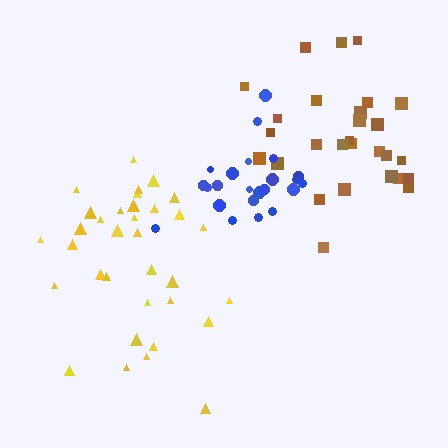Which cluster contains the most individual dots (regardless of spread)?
Yellow (34).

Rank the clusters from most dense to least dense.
blue, yellow, brown.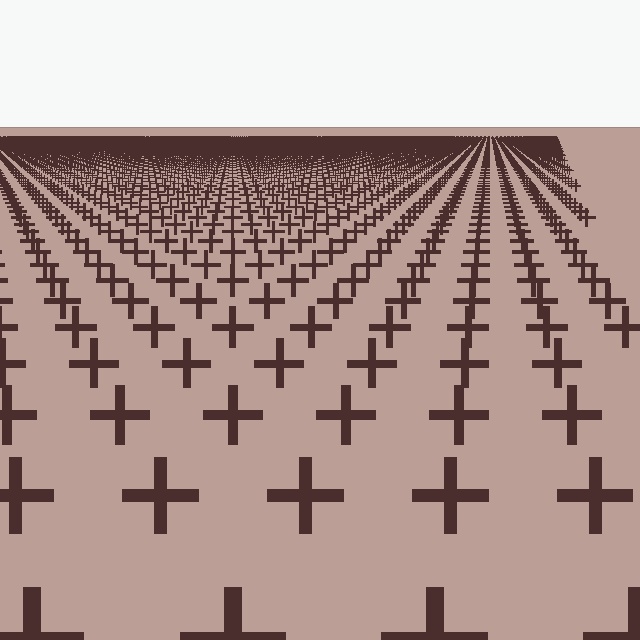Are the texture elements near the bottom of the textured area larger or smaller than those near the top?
Larger. Near the bottom, elements are closer to the viewer and appear at a bigger on-screen size.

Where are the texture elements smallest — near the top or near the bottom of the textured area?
Near the top.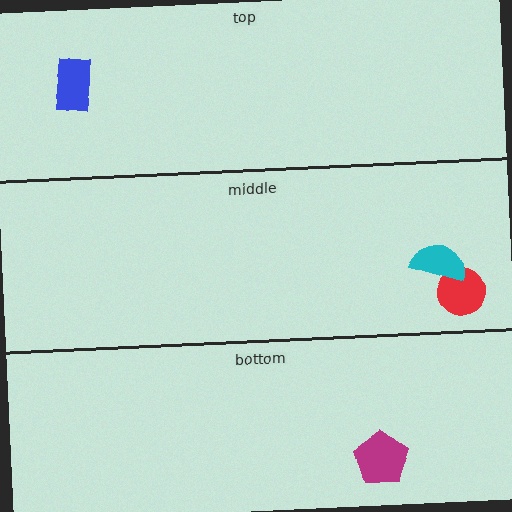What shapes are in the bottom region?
The magenta pentagon.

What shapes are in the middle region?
The red circle, the cyan semicircle.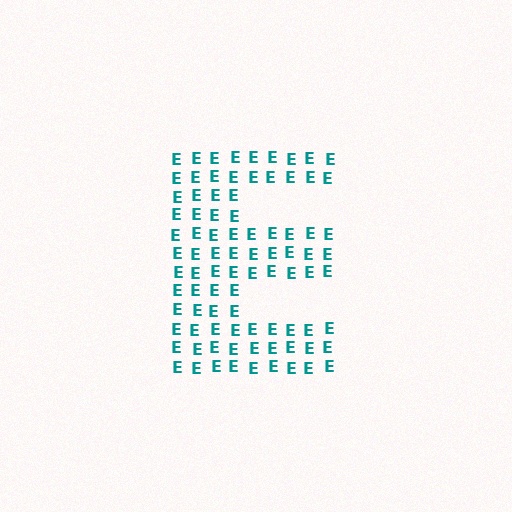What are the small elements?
The small elements are letter E's.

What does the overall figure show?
The overall figure shows the letter E.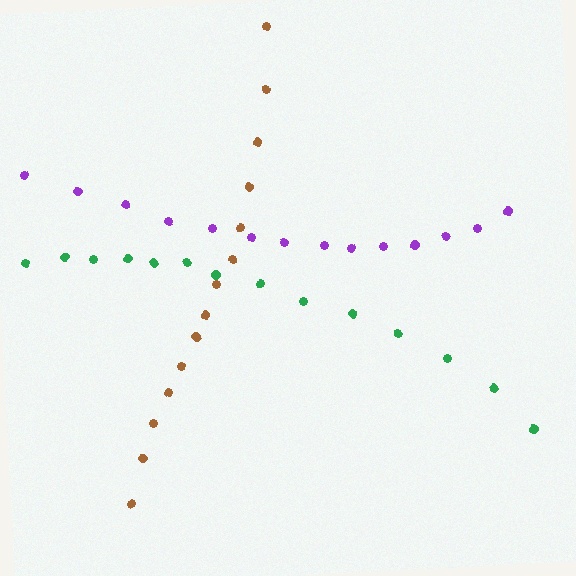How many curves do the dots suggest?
There are 3 distinct paths.